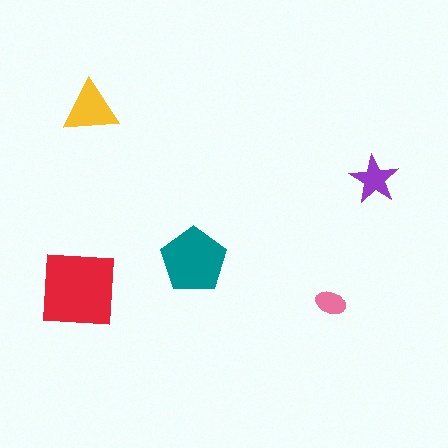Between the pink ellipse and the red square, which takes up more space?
The red square.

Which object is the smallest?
The pink ellipse.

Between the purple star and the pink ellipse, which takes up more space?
The purple star.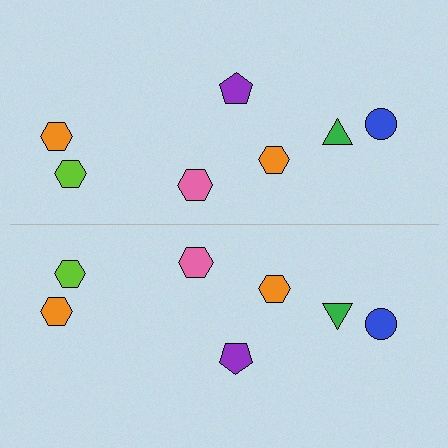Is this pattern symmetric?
Yes, this pattern has bilateral (reflection) symmetry.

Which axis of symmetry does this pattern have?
The pattern has a horizontal axis of symmetry running through the center of the image.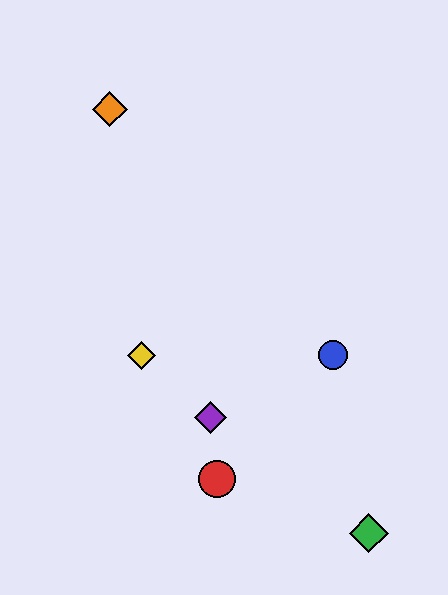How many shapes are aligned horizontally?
2 shapes (the blue circle, the yellow diamond) are aligned horizontally.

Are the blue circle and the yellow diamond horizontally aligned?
Yes, both are at y≈355.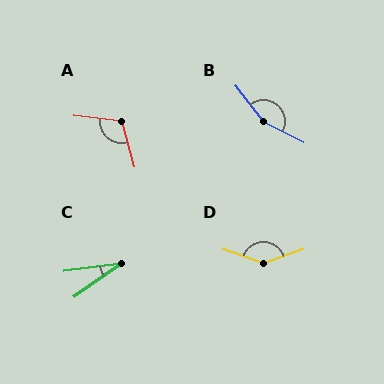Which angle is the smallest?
C, at approximately 28 degrees.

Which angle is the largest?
B, at approximately 155 degrees.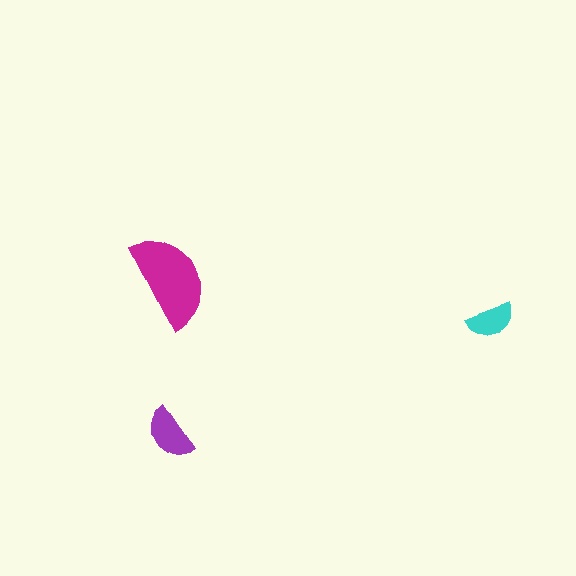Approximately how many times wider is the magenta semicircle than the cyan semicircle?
About 2 times wider.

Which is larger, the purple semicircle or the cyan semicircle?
The purple one.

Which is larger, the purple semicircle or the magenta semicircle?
The magenta one.